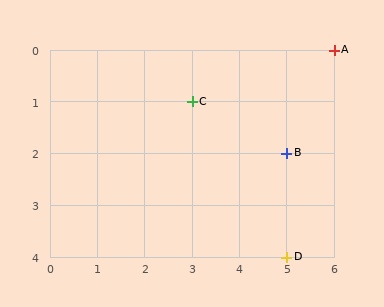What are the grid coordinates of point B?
Point B is at grid coordinates (5, 2).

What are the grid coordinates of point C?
Point C is at grid coordinates (3, 1).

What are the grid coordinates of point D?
Point D is at grid coordinates (5, 4).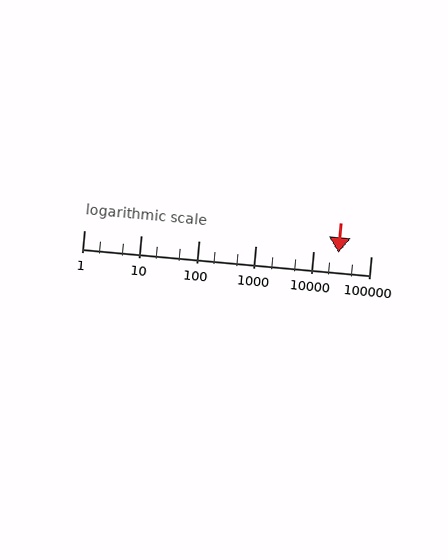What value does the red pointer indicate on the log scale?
The pointer indicates approximately 27000.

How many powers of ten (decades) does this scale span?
The scale spans 5 decades, from 1 to 100000.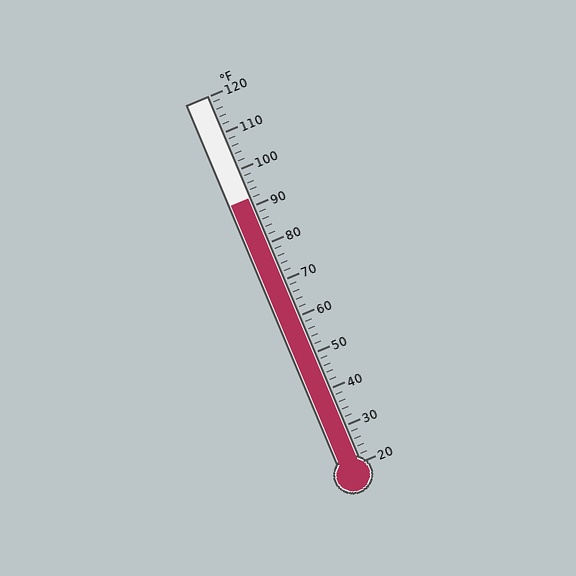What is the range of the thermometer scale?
The thermometer scale ranges from 20°F to 120°F.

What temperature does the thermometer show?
The thermometer shows approximately 92°F.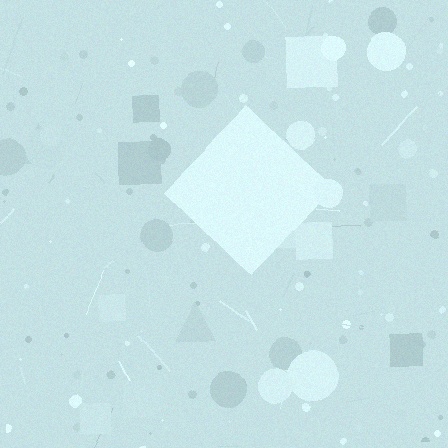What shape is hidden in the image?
A diamond is hidden in the image.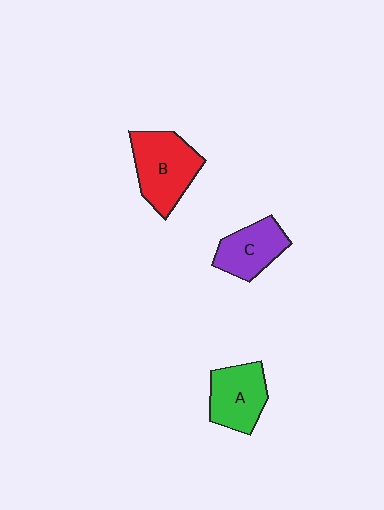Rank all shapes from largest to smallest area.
From largest to smallest: B (red), A (green), C (purple).